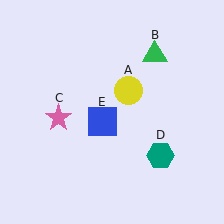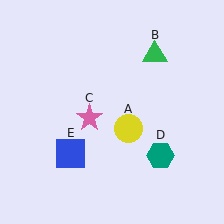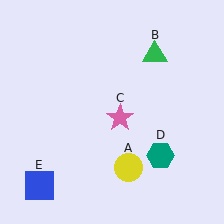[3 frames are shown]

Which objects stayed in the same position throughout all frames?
Green triangle (object B) and teal hexagon (object D) remained stationary.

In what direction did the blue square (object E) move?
The blue square (object E) moved down and to the left.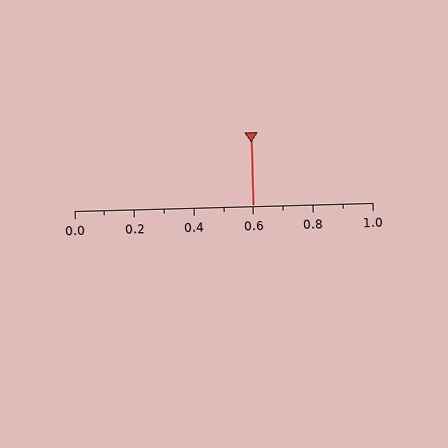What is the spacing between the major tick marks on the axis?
The major ticks are spaced 0.2 apart.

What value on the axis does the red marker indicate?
The marker indicates approximately 0.6.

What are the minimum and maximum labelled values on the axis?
The axis runs from 0.0 to 1.0.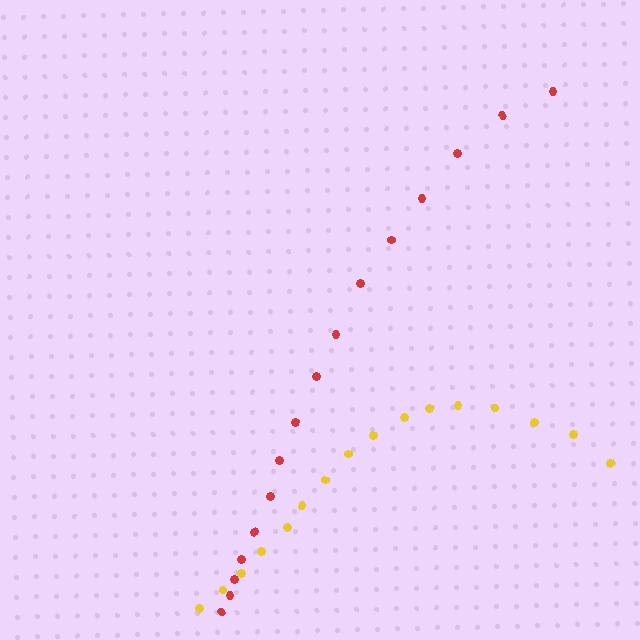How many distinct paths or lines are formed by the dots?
There are 2 distinct paths.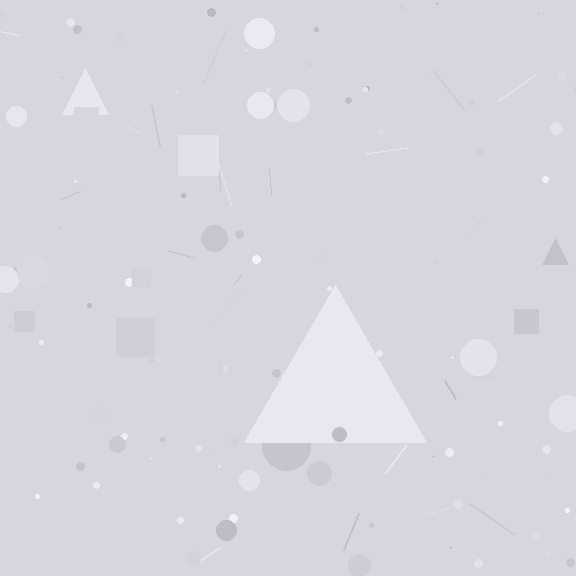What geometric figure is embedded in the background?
A triangle is embedded in the background.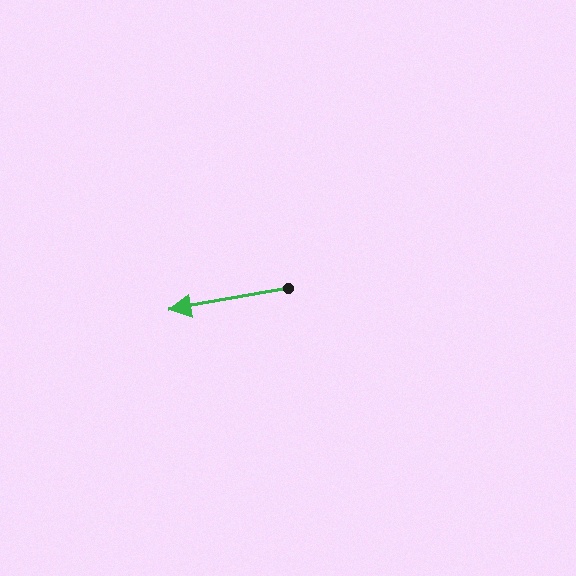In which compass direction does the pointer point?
West.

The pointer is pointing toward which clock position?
Roughly 9 o'clock.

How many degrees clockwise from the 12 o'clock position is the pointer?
Approximately 260 degrees.